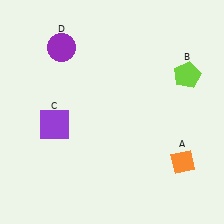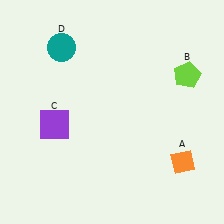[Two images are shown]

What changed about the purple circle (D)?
In Image 1, D is purple. In Image 2, it changed to teal.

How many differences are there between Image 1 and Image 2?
There is 1 difference between the two images.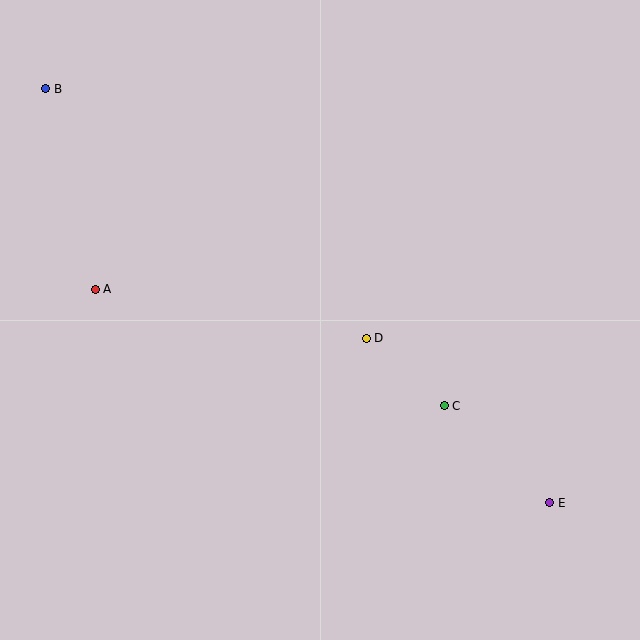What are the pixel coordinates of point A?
Point A is at (95, 289).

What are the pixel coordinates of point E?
Point E is at (550, 503).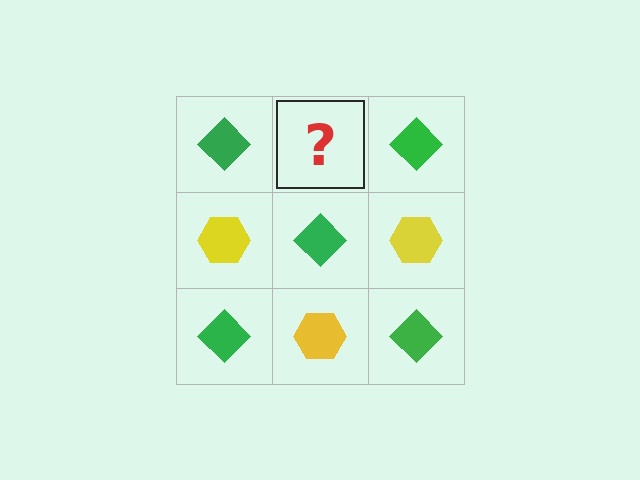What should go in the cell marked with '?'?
The missing cell should contain a yellow hexagon.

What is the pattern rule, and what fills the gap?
The rule is that it alternates green diamond and yellow hexagon in a checkerboard pattern. The gap should be filled with a yellow hexagon.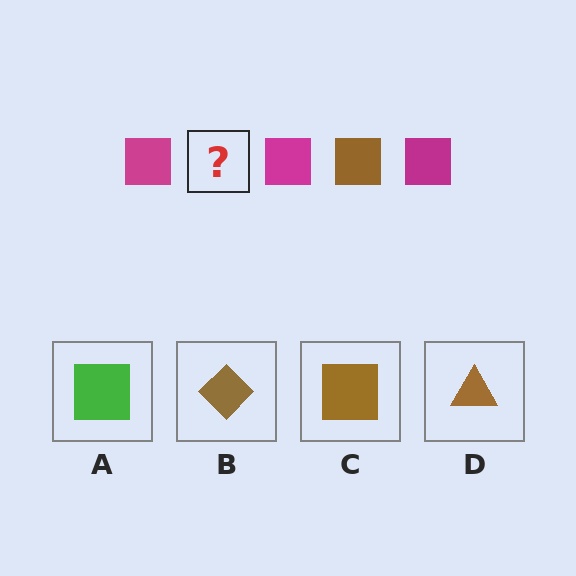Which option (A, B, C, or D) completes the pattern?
C.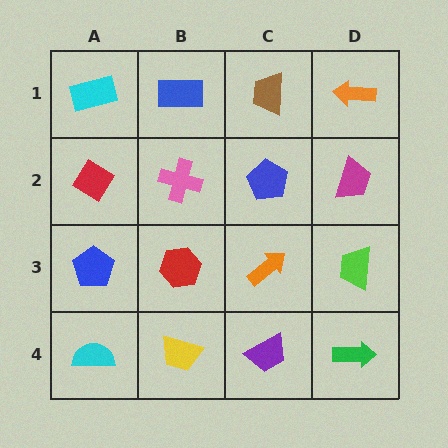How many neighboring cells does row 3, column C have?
4.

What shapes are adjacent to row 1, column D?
A magenta trapezoid (row 2, column D), a brown trapezoid (row 1, column C).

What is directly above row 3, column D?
A magenta trapezoid.